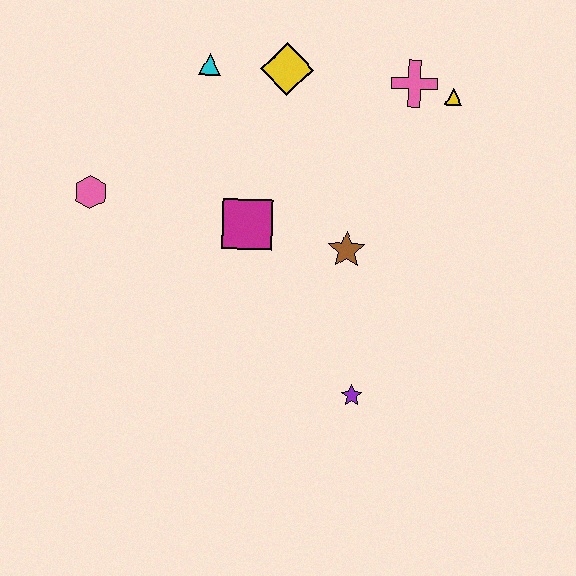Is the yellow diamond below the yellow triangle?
No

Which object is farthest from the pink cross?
The pink hexagon is farthest from the pink cross.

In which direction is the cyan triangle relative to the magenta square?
The cyan triangle is above the magenta square.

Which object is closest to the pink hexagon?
The magenta square is closest to the pink hexagon.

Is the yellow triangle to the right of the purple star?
Yes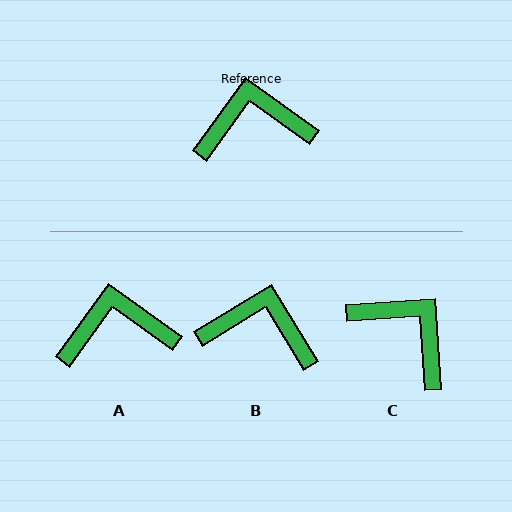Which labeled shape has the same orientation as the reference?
A.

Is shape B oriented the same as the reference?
No, it is off by about 23 degrees.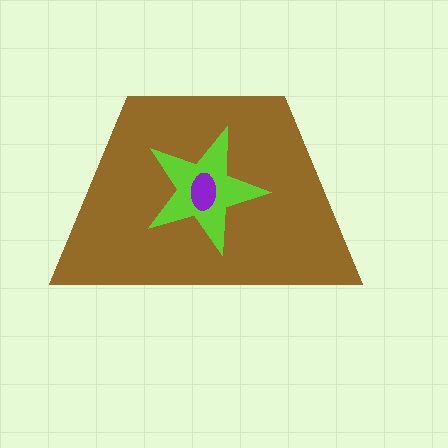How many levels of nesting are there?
3.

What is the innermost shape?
The purple ellipse.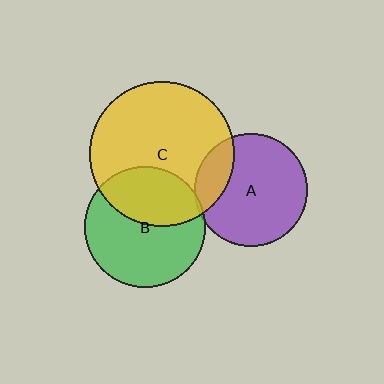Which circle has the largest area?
Circle C (yellow).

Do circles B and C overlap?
Yes.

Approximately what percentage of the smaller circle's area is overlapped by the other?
Approximately 40%.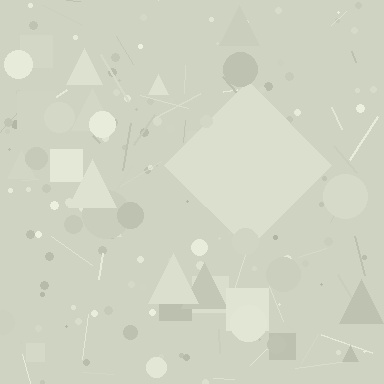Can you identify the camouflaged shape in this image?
The camouflaged shape is a diamond.